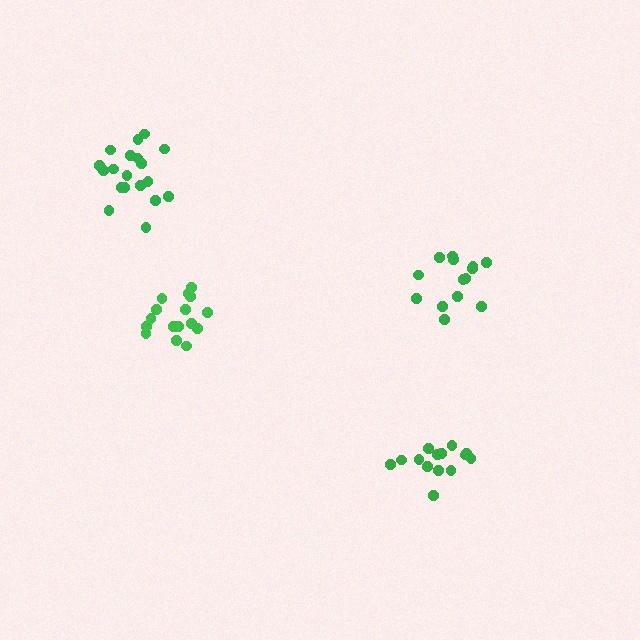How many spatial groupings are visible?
There are 4 spatial groupings.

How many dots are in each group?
Group 1: 17 dots, Group 2: 14 dots, Group 3: 14 dots, Group 4: 19 dots (64 total).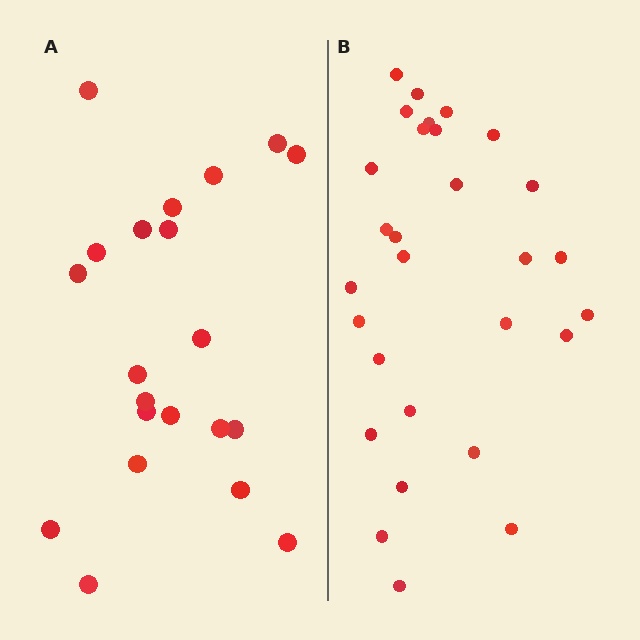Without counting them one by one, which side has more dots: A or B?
Region B (the right region) has more dots.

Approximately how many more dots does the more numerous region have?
Region B has roughly 8 or so more dots than region A.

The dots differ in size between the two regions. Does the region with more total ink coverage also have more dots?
No. Region A has more total ink coverage because its dots are larger, but region B actually contains more individual dots. Total area can be misleading — the number of items is what matters here.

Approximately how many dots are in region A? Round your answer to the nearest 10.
About 20 dots. (The exact count is 21, which rounds to 20.)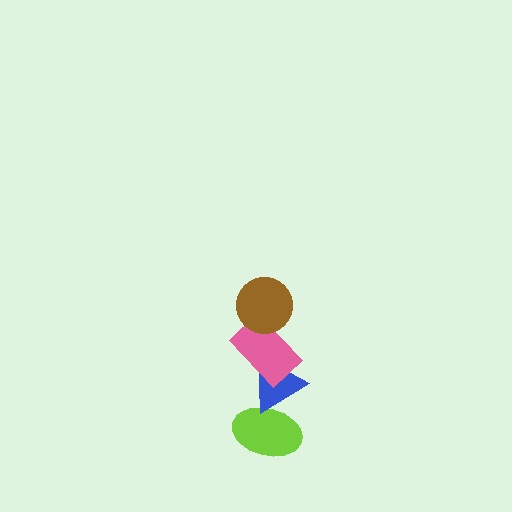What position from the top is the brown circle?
The brown circle is 1st from the top.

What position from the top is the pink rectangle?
The pink rectangle is 2nd from the top.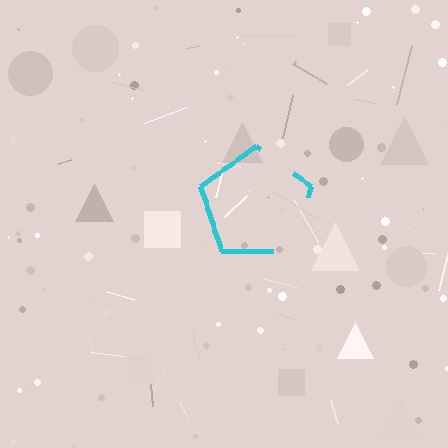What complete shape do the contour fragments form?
The contour fragments form a pentagon.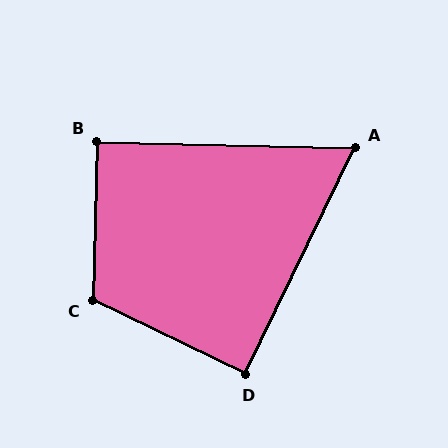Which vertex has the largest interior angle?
C, at approximately 114 degrees.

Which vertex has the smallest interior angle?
A, at approximately 66 degrees.